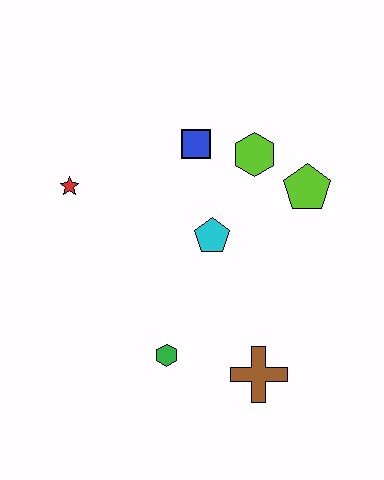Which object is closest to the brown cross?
The green hexagon is closest to the brown cross.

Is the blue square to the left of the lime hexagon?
Yes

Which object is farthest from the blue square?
The brown cross is farthest from the blue square.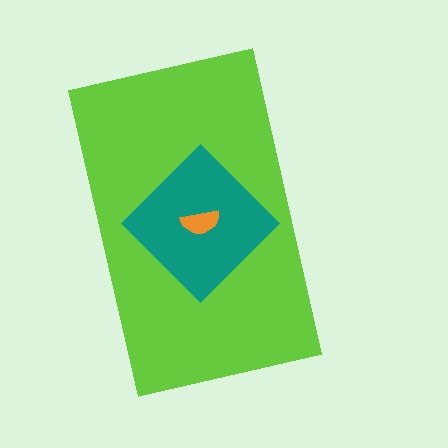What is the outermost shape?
The lime rectangle.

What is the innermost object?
The orange semicircle.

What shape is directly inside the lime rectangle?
The teal diamond.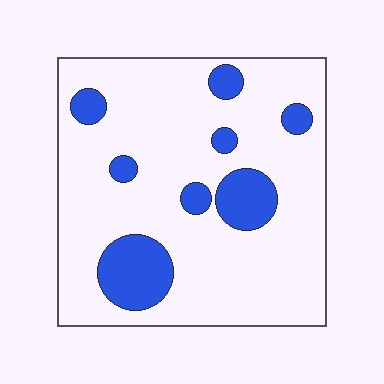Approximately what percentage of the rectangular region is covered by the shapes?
Approximately 15%.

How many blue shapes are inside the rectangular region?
8.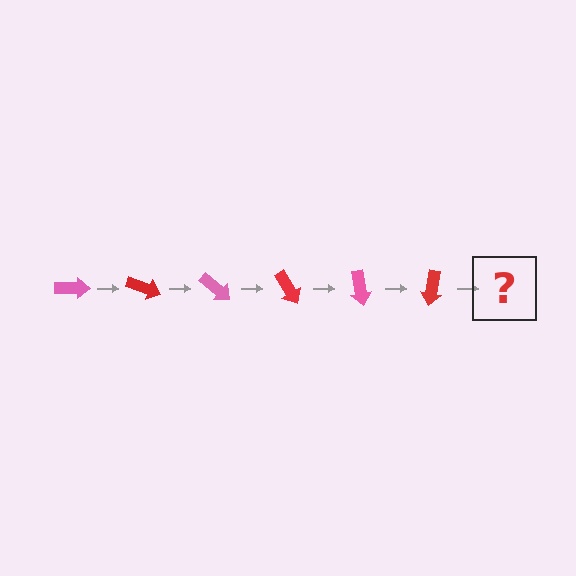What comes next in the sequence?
The next element should be a pink arrow, rotated 120 degrees from the start.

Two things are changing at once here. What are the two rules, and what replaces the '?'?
The two rules are that it rotates 20 degrees each step and the color cycles through pink and red. The '?' should be a pink arrow, rotated 120 degrees from the start.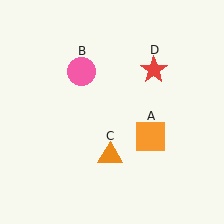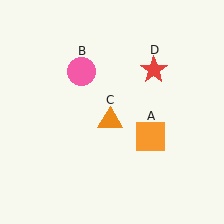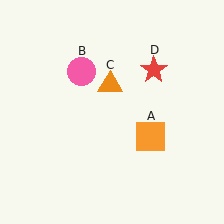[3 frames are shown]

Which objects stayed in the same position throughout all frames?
Orange square (object A) and pink circle (object B) and red star (object D) remained stationary.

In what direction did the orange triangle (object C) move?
The orange triangle (object C) moved up.